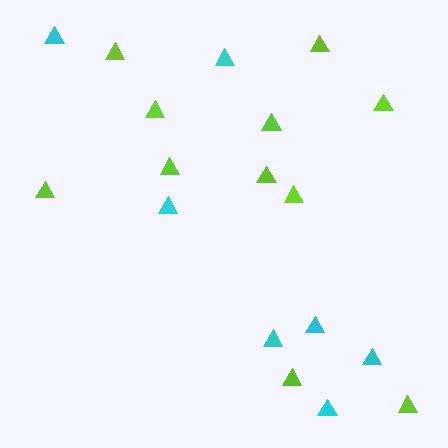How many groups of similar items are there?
There are 2 groups: one group of cyan triangles (7) and one group of lime triangles (11).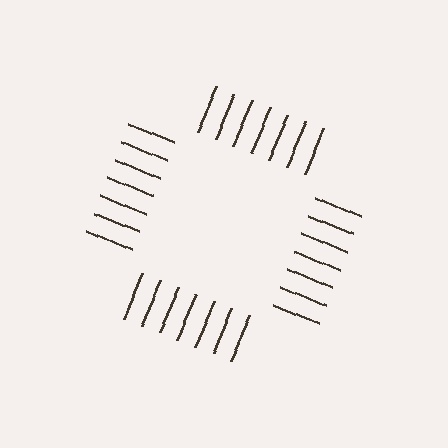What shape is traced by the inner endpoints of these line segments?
An illusory square — the line segments terminate on its edges but no continuous stroke is drawn.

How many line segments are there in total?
28 — 7 along each of the 4 edges.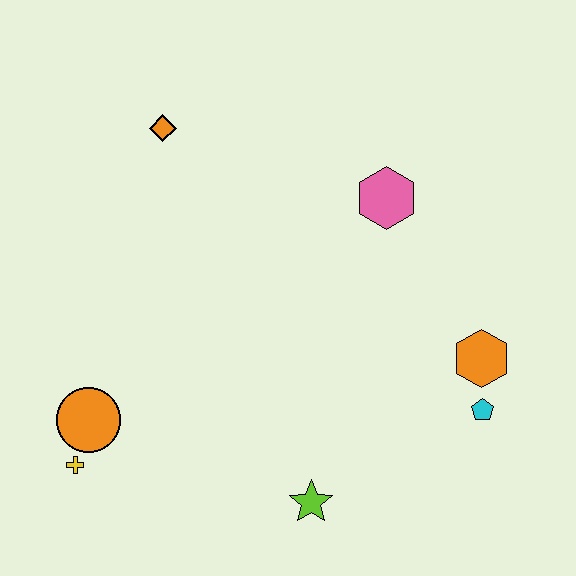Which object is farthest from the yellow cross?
The orange hexagon is farthest from the yellow cross.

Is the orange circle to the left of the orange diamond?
Yes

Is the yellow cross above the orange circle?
No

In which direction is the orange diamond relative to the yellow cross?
The orange diamond is above the yellow cross.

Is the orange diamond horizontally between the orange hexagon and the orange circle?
Yes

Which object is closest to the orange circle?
The yellow cross is closest to the orange circle.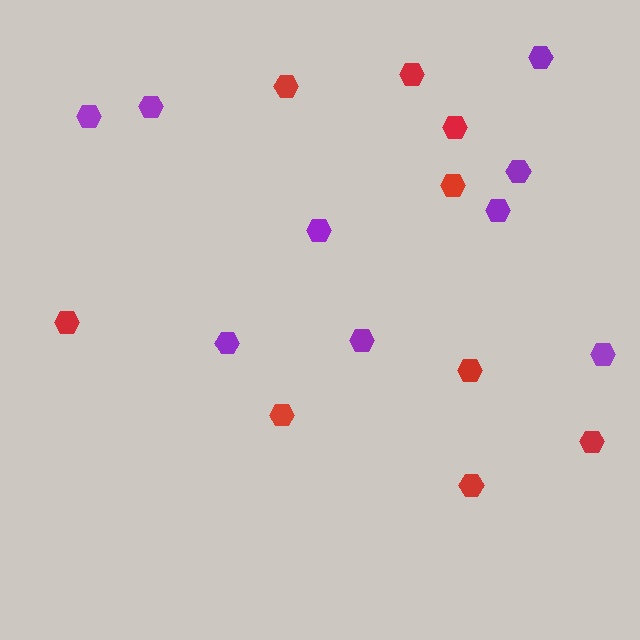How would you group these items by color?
There are 2 groups: one group of red hexagons (9) and one group of purple hexagons (9).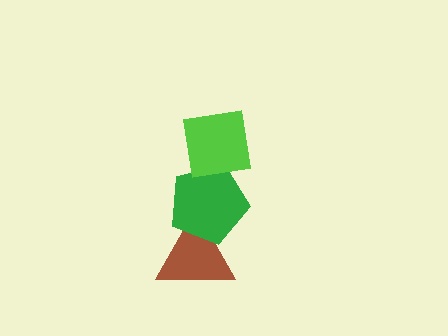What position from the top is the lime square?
The lime square is 1st from the top.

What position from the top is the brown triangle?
The brown triangle is 3rd from the top.